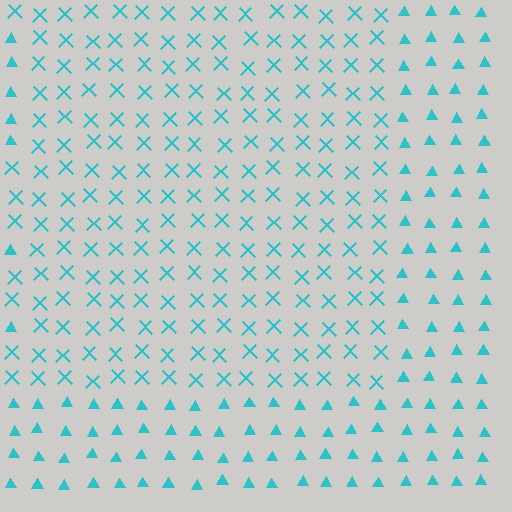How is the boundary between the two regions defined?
The boundary is defined by a change in element shape: X marks inside vs. triangles outside. All elements share the same color and spacing.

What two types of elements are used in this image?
The image uses X marks inside the rectangle region and triangles outside it.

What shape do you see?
I see a rectangle.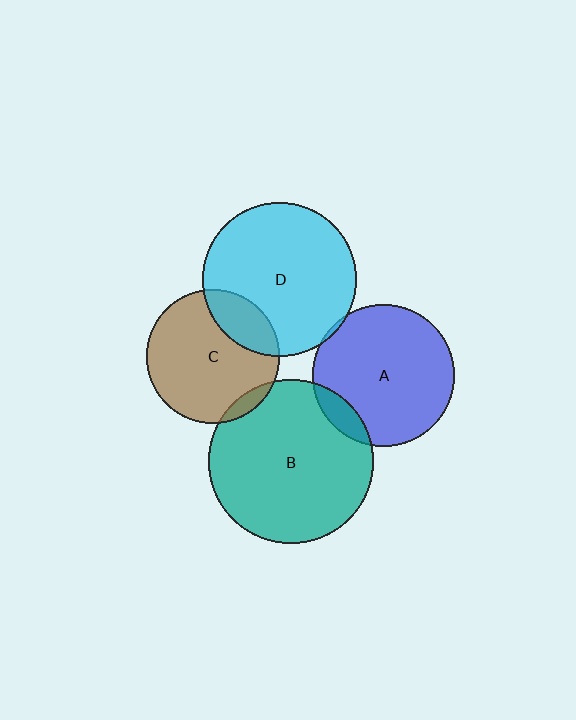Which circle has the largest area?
Circle B (teal).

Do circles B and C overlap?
Yes.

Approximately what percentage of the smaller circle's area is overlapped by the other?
Approximately 5%.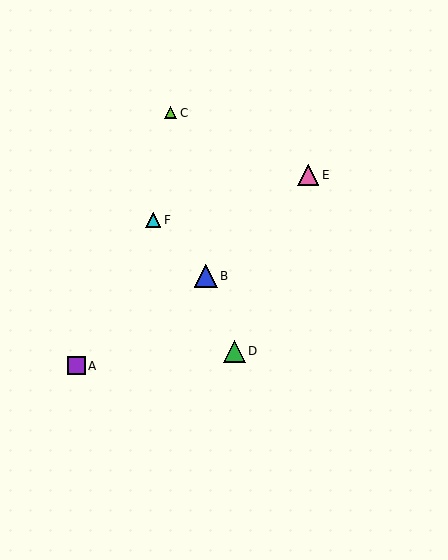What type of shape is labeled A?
Shape A is a purple square.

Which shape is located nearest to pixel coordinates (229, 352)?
The green triangle (labeled D) at (234, 351) is nearest to that location.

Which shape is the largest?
The blue triangle (labeled B) is the largest.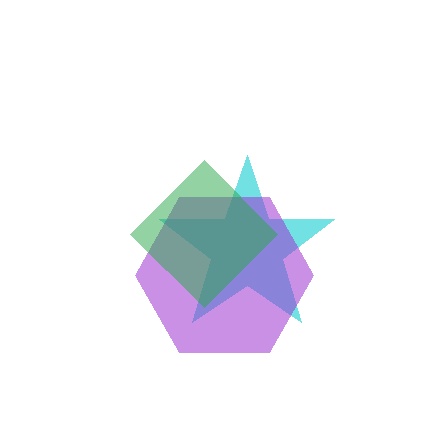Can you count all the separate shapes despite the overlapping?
Yes, there are 3 separate shapes.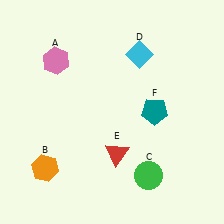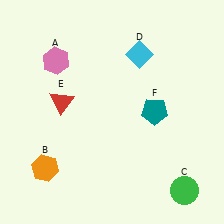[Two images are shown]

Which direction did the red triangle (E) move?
The red triangle (E) moved left.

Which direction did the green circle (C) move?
The green circle (C) moved right.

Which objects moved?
The objects that moved are: the green circle (C), the red triangle (E).